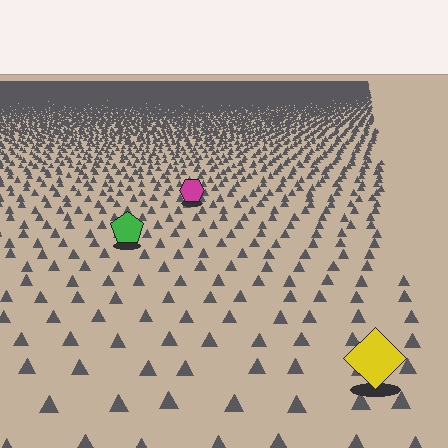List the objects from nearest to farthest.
From nearest to farthest: the yellow diamond, the green pentagon, the magenta hexagon.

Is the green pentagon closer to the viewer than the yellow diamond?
No. The yellow diamond is closer — you can tell from the texture gradient: the ground texture is coarser near it.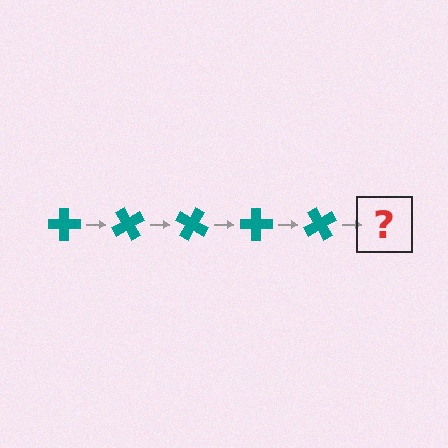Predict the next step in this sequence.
The next step is a teal cross rotated 300 degrees.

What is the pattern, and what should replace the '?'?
The pattern is that the cross rotates 60 degrees each step. The '?' should be a teal cross rotated 300 degrees.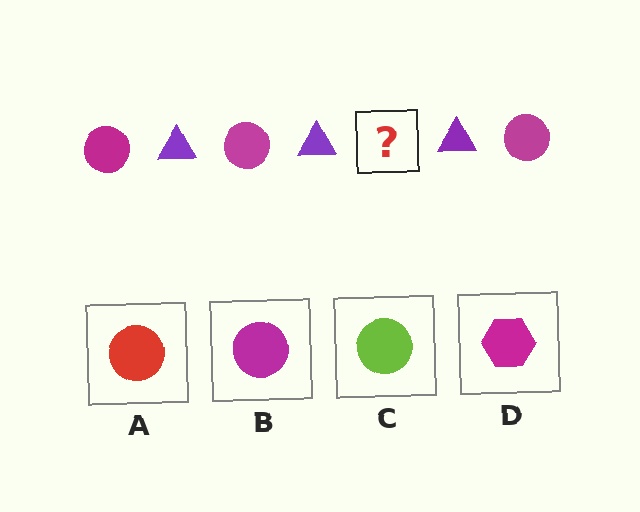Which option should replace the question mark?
Option B.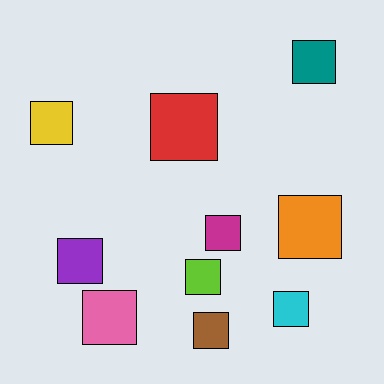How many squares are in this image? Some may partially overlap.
There are 10 squares.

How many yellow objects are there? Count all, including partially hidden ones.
There is 1 yellow object.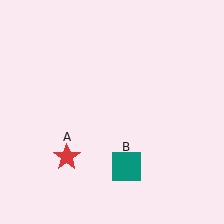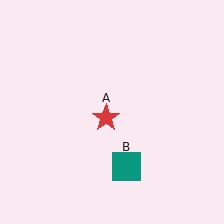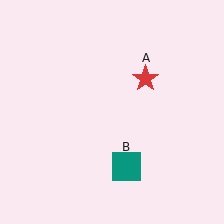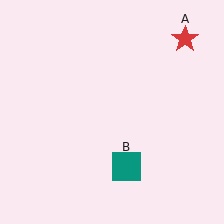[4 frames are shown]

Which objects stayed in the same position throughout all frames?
Teal square (object B) remained stationary.